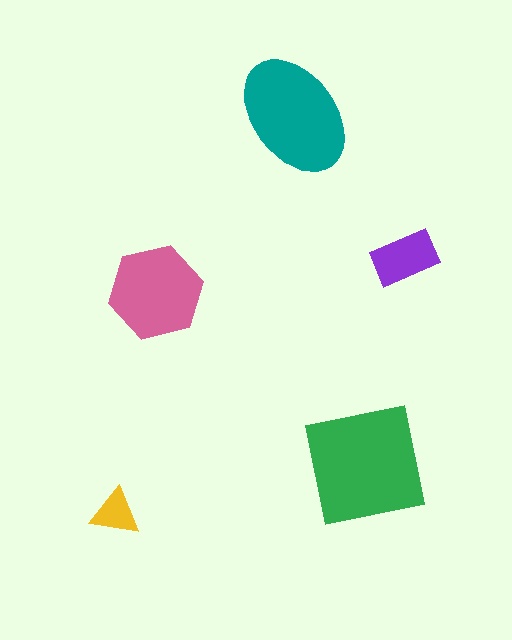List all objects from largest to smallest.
The green square, the teal ellipse, the pink hexagon, the purple rectangle, the yellow triangle.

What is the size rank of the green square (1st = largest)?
1st.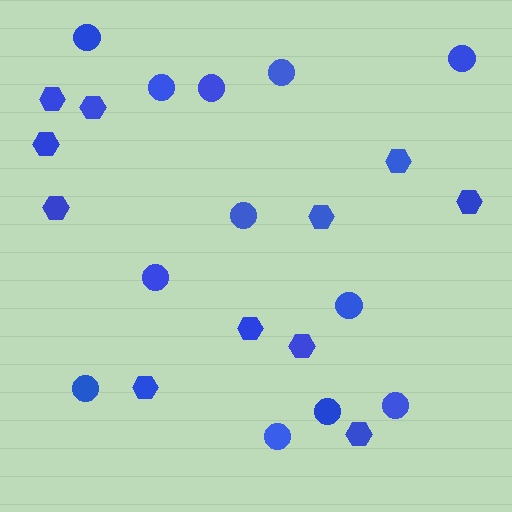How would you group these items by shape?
There are 2 groups: one group of circles (12) and one group of hexagons (11).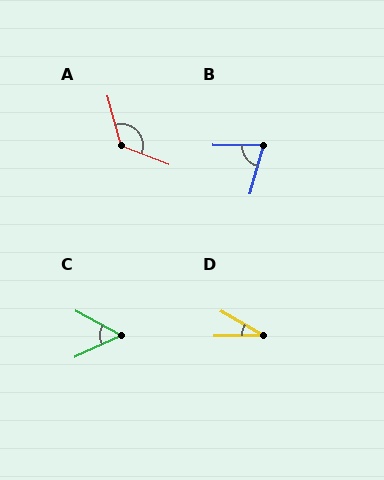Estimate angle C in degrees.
Approximately 53 degrees.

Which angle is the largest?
A, at approximately 126 degrees.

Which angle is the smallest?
D, at approximately 31 degrees.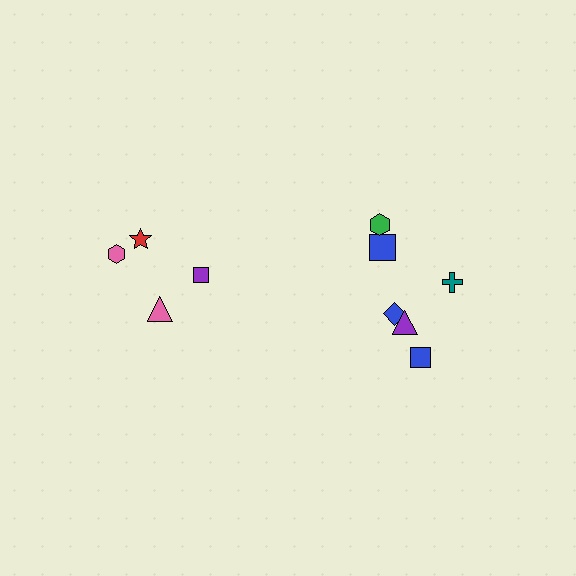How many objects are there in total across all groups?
There are 10 objects.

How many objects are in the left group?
There are 4 objects.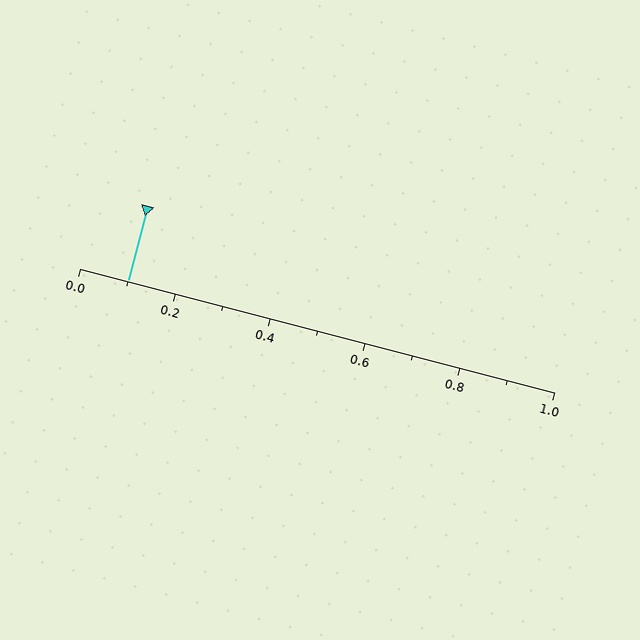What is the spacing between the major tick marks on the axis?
The major ticks are spaced 0.2 apart.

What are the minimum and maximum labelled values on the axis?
The axis runs from 0.0 to 1.0.